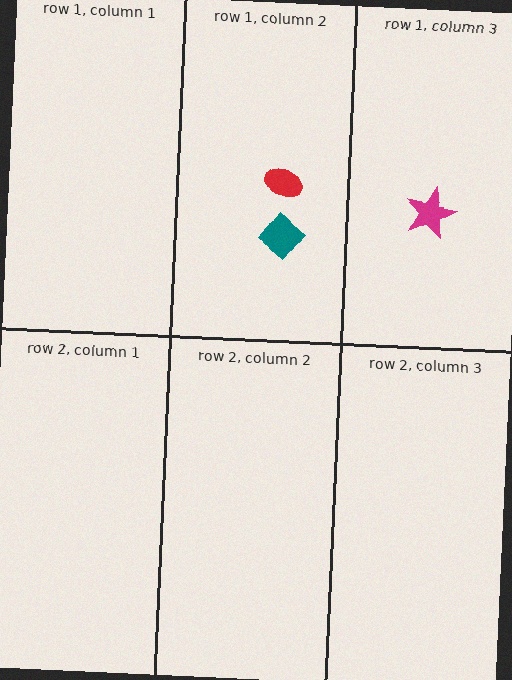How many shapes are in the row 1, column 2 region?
2.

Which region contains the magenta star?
The row 1, column 3 region.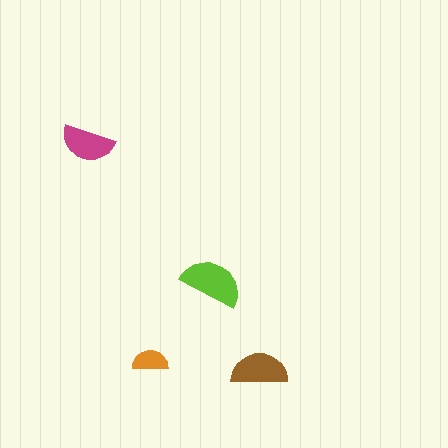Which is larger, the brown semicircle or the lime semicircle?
The lime one.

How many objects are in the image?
There are 4 objects in the image.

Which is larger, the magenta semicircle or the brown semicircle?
The brown one.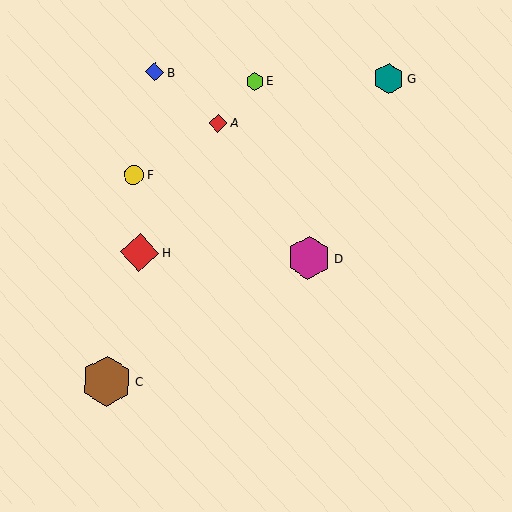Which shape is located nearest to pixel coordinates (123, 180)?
The yellow circle (labeled F) at (134, 175) is nearest to that location.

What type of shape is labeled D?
Shape D is a magenta hexagon.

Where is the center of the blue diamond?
The center of the blue diamond is at (155, 72).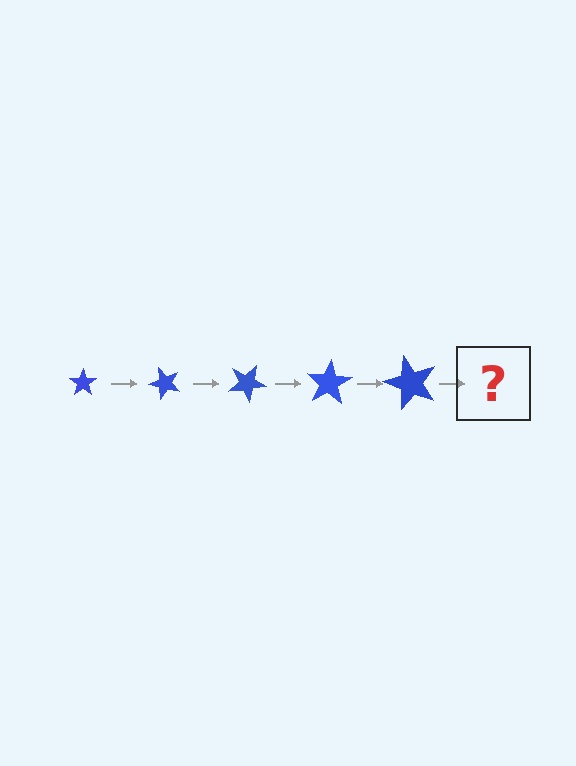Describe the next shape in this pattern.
It should be a star, larger than the previous one and rotated 250 degrees from the start.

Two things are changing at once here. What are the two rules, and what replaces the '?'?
The two rules are that the star grows larger each step and it rotates 50 degrees each step. The '?' should be a star, larger than the previous one and rotated 250 degrees from the start.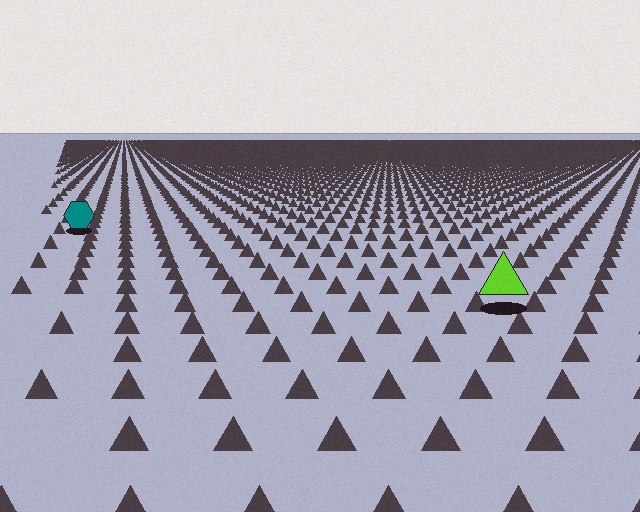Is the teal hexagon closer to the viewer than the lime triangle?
No. The lime triangle is closer — you can tell from the texture gradient: the ground texture is coarser near it.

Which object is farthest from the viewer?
The teal hexagon is farthest from the viewer. It appears smaller and the ground texture around it is denser.